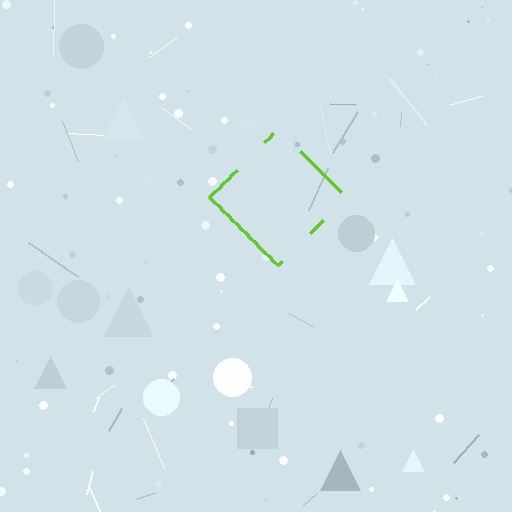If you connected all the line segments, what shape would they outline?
They would outline a diamond.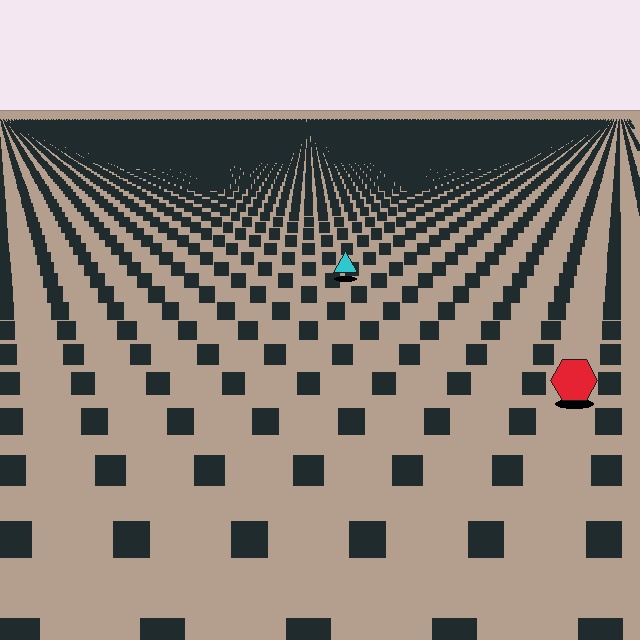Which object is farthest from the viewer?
The cyan triangle is farthest from the viewer. It appears smaller and the ground texture around it is denser.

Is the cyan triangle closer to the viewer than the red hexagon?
No. The red hexagon is closer — you can tell from the texture gradient: the ground texture is coarser near it.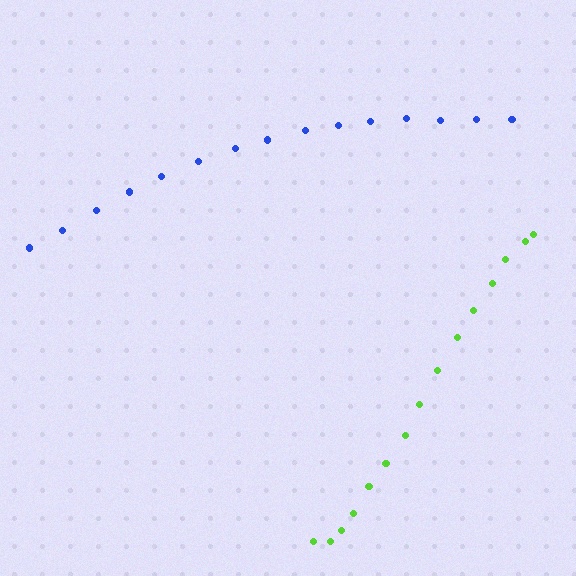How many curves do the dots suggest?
There are 2 distinct paths.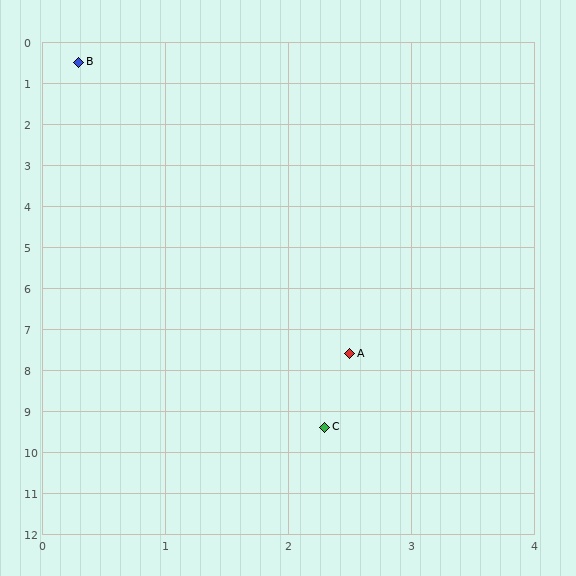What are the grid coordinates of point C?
Point C is at approximately (2.3, 9.4).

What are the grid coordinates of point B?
Point B is at approximately (0.3, 0.5).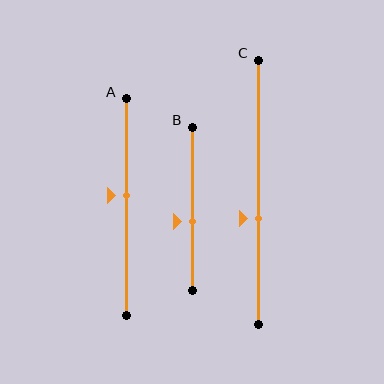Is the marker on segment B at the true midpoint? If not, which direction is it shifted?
No, the marker on segment B is shifted downward by about 7% of the segment length.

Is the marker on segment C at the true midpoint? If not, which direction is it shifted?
No, the marker on segment C is shifted downward by about 10% of the segment length.